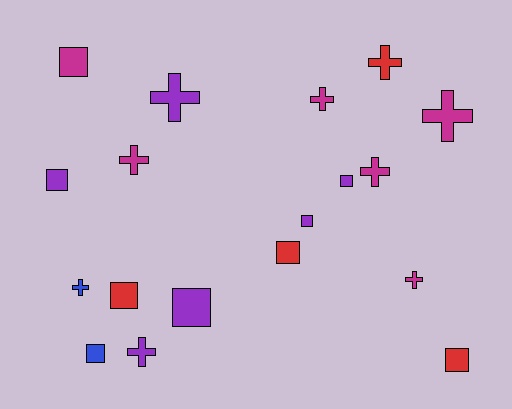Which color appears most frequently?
Purple, with 6 objects.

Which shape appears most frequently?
Square, with 9 objects.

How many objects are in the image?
There are 18 objects.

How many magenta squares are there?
There is 1 magenta square.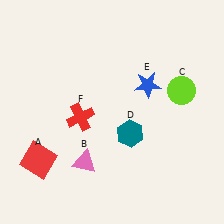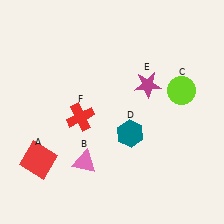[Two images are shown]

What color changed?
The star (E) changed from blue in Image 1 to magenta in Image 2.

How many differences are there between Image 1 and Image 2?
There is 1 difference between the two images.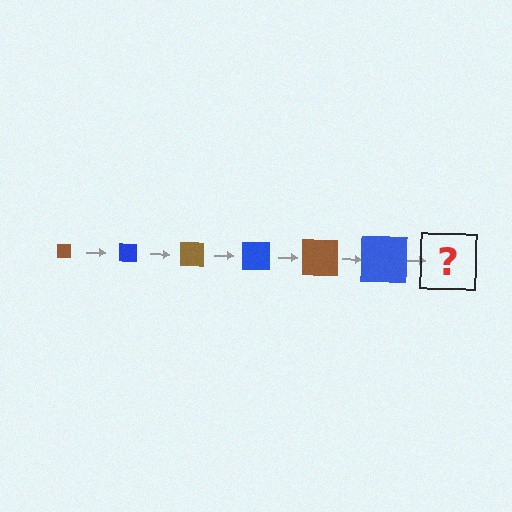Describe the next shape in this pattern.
It should be a brown square, larger than the previous one.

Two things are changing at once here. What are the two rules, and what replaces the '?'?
The two rules are that the square grows larger each step and the color cycles through brown and blue. The '?' should be a brown square, larger than the previous one.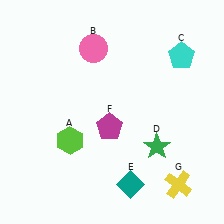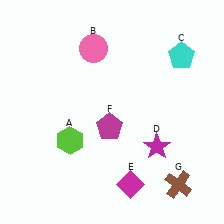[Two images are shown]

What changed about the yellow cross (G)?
In Image 1, G is yellow. In Image 2, it changed to brown.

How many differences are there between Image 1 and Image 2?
There are 3 differences between the two images.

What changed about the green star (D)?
In Image 1, D is green. In Image 2, it changed to magenta.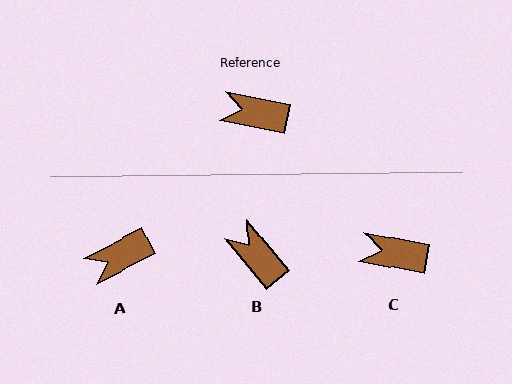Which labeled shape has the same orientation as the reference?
C.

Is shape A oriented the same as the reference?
No, it is off by about 38 degrees.